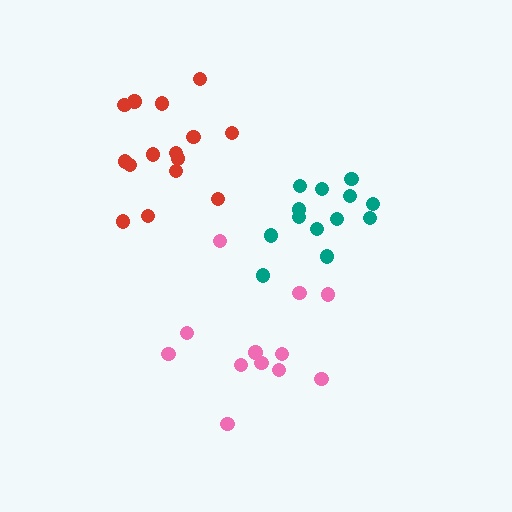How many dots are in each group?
Group 1: 12 dots, Group 2: 13 dots, Group 3: 15 dots (40 total).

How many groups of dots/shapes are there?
There are 3 groups.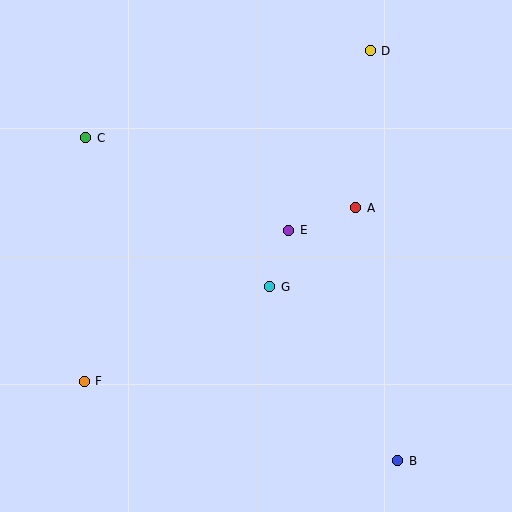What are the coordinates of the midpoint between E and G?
The midpoint between E and G is at (279, 258).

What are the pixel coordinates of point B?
Point B is at (398, 461).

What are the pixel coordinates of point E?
Point E is at (289, 230).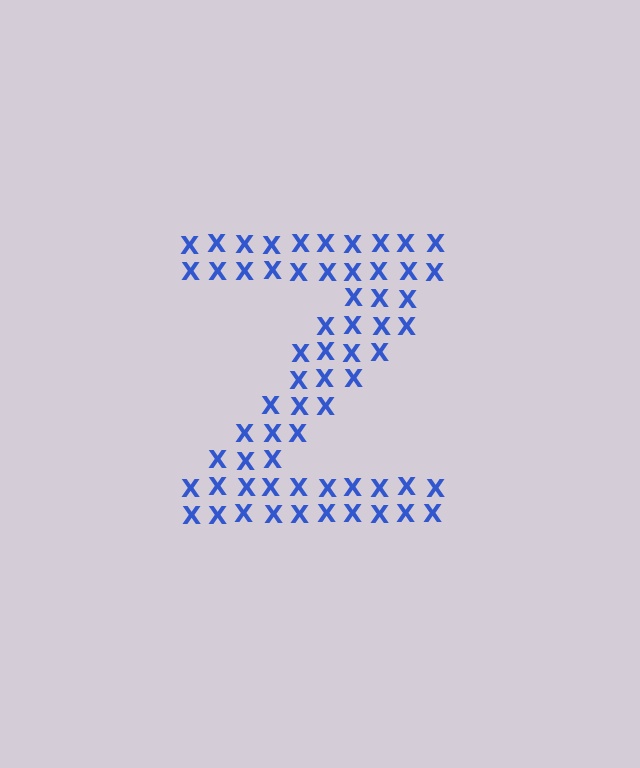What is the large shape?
The large shape is the letter Z.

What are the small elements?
The small elements are letter X's.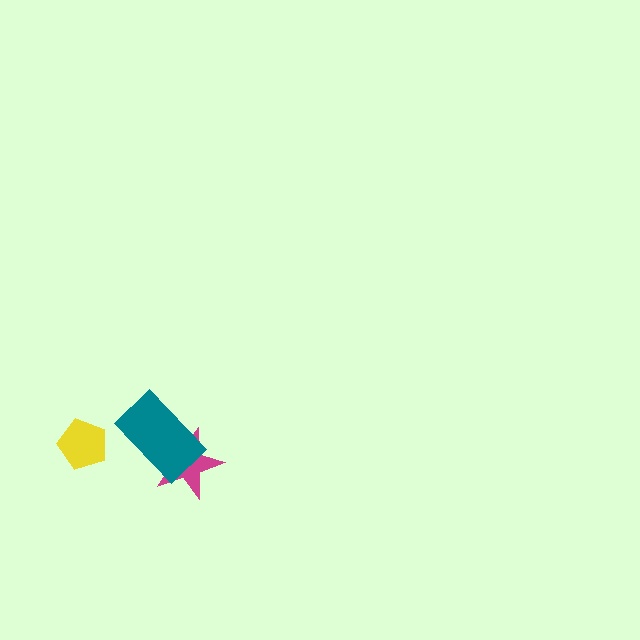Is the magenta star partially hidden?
Yes, it is partially covered by another shape.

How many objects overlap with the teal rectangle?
1 object overlaps with the teal rectangle.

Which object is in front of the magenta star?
The teal rectangle is in front of the magenta star.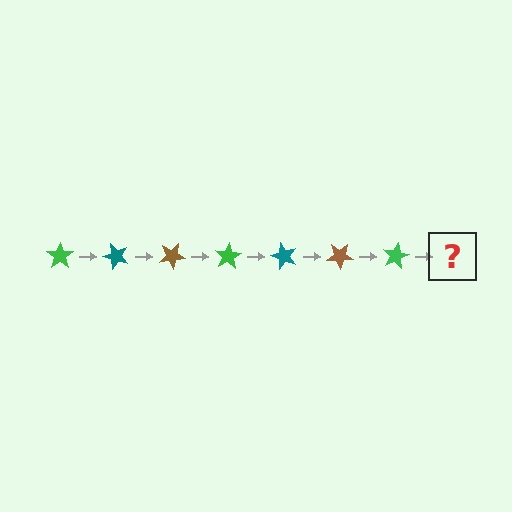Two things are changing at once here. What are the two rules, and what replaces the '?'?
The two rules are that it rotates 50 degrees each step and the color cycles through green, teal, and brown. The '?' should be a teal star, rotated 350 degrees from the start.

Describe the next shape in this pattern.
It should be a teal star, rotated 350 degrees from the start.